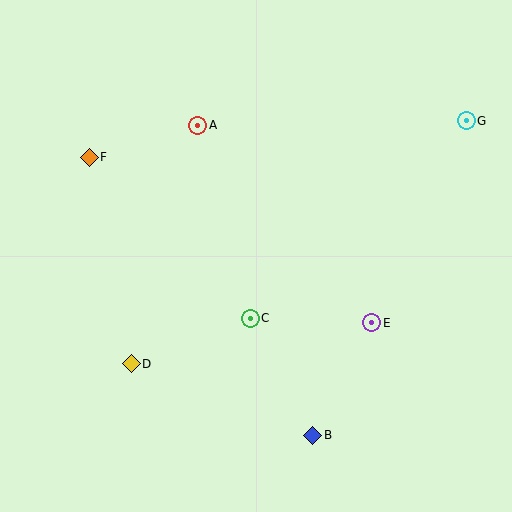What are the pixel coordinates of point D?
Point D is at (131, 364).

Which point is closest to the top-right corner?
Point G is closest to the top-right corner.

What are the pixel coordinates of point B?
Point B is at (313, 435).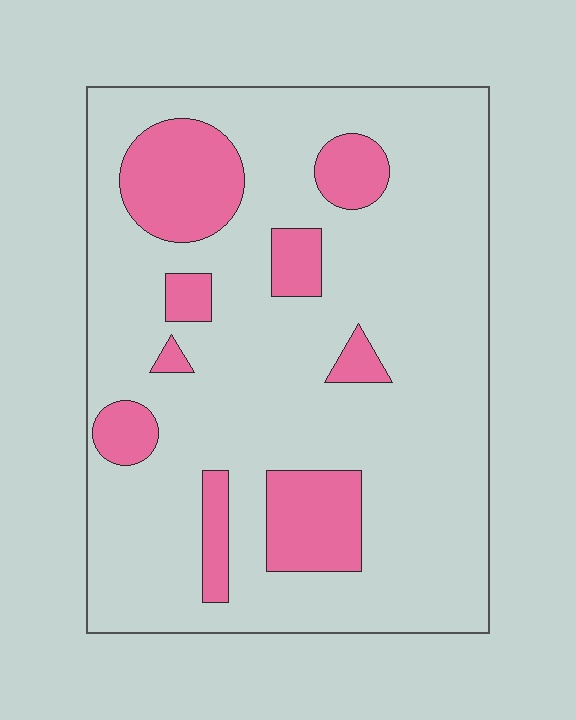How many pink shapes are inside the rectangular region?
9.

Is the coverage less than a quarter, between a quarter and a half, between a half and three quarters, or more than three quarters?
Less than a quarter.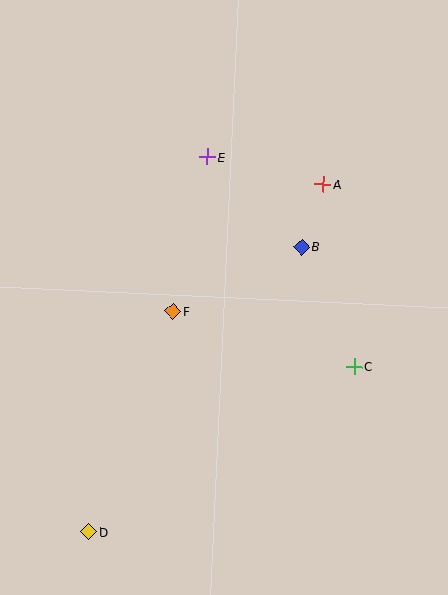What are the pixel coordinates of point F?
Point F is at (173, 312).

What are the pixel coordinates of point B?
Point B is at (302, 247).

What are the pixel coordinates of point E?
Point E is at (207, 157).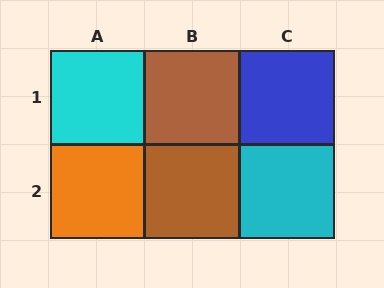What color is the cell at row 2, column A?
Orange.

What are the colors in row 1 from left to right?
Cyan, brown, blue.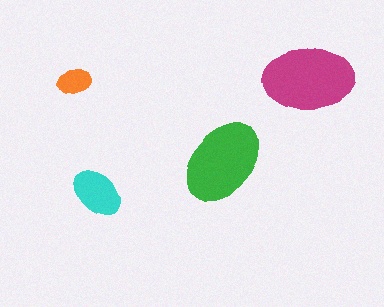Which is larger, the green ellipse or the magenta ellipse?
The magenta one.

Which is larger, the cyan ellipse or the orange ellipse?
The cyan one.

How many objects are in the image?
There are 4 objects in the image.